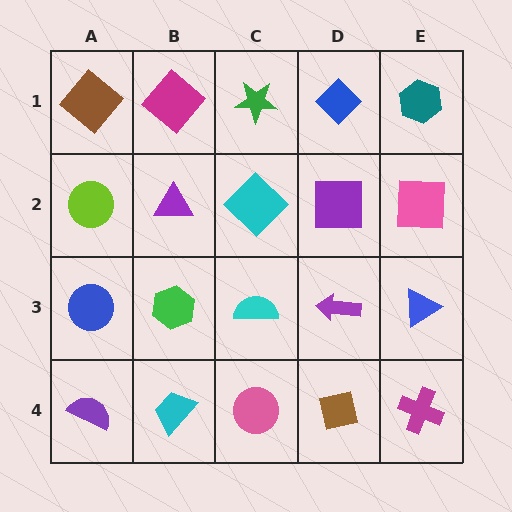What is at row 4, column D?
A brown square.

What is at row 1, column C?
A green star.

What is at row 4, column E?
A magenta cross.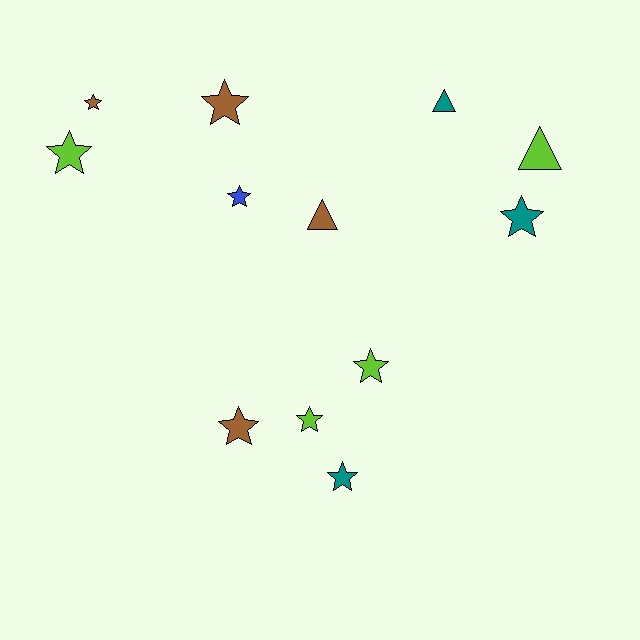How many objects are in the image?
There are 12 objects.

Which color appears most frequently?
Brown, with 4 objects.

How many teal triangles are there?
There is 1 teal triangle.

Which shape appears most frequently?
Star, with 9 objects.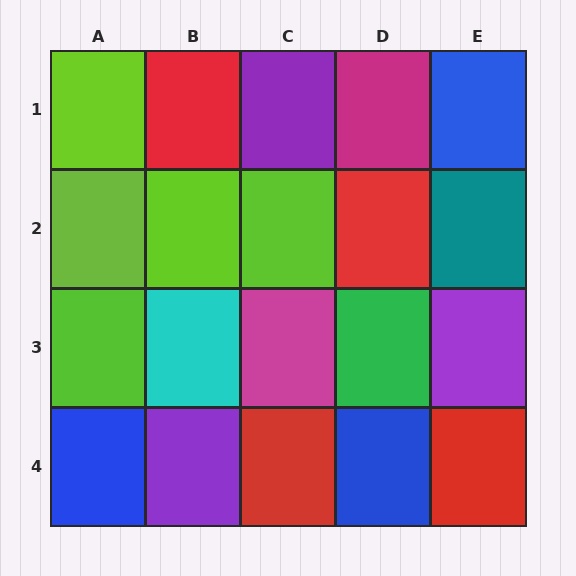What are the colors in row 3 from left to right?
Lime, cyan, magenta, green, purple.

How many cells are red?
4 cells are red.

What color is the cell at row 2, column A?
Lime.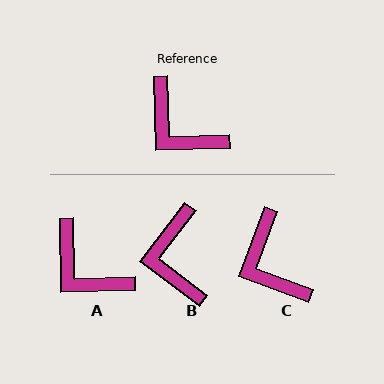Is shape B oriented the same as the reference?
No, it is off by about 39 degrees.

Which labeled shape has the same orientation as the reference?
A.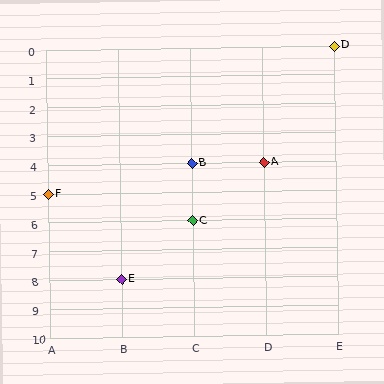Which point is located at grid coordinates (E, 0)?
Point D is at (E, 0).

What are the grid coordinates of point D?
Point D is at grid coordinates (E, 0).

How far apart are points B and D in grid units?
Points B and D are 2 columns and 4 rows apart (about 4.5 grid units diagonally).